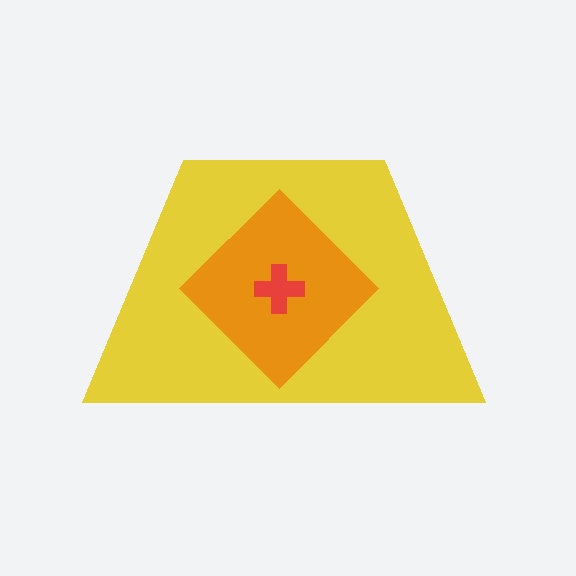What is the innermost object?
The red cross.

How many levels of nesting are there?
3.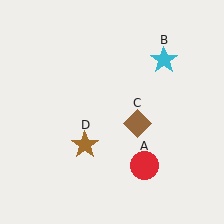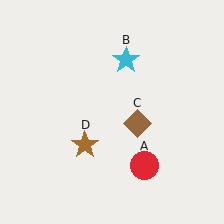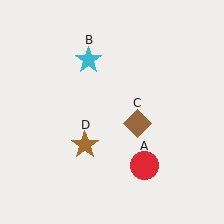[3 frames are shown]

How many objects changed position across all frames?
1 object changed position: cyan star (object B).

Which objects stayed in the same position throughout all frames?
Red circle (object A) and brown diamond (object C) and brown star (object D) remained stationary.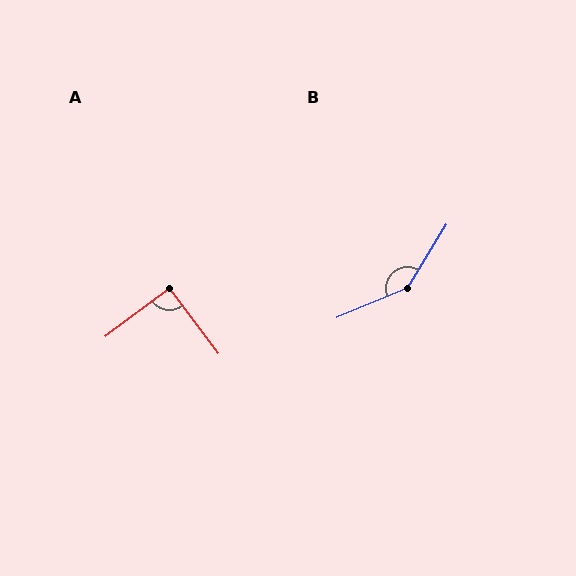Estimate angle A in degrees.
Approximately 90 degrees.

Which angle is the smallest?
A, at approximately 90 degrees.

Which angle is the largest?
B, at approximately 144 degrees.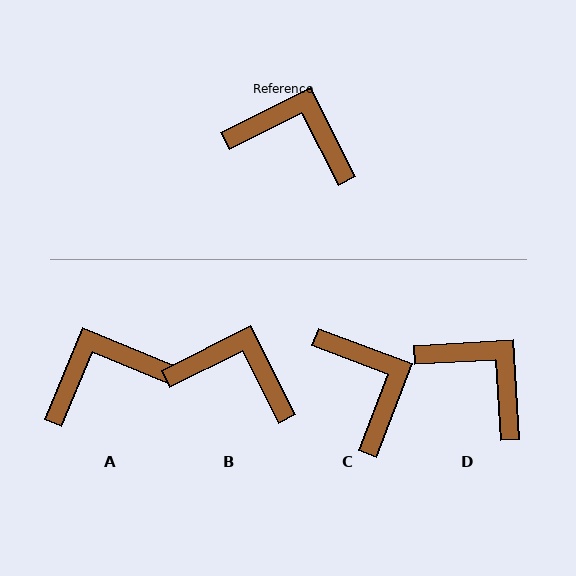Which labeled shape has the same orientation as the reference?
B.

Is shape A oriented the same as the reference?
No, it is off by about 41 degrees.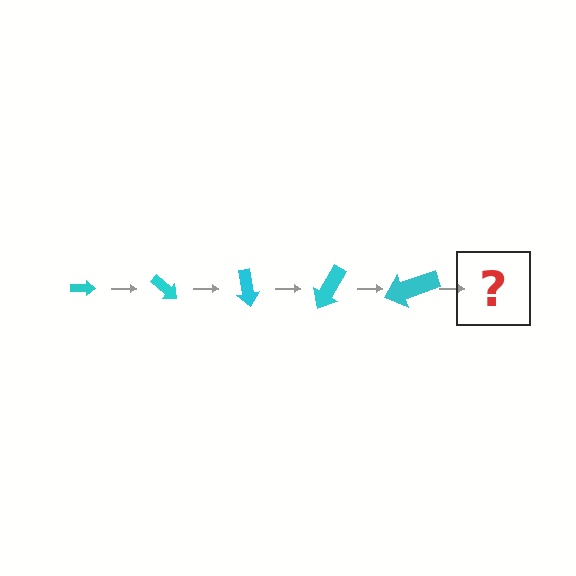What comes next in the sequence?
The next element should be an arrow, larger than the previous one and rotated 200 degrees from the start.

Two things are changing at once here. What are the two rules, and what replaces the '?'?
The two rules are that the arrow grows larger each step and it rotates 40 degrees each step. The '?' should be an arrow, larger than the previous one and rotated 200 degrees from the start.